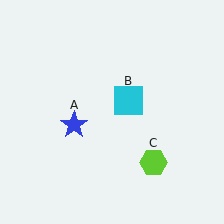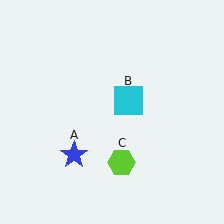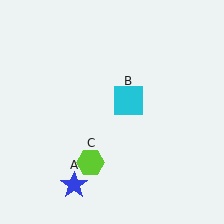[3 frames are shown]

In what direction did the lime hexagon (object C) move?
The lime hexagon (object C) moved left.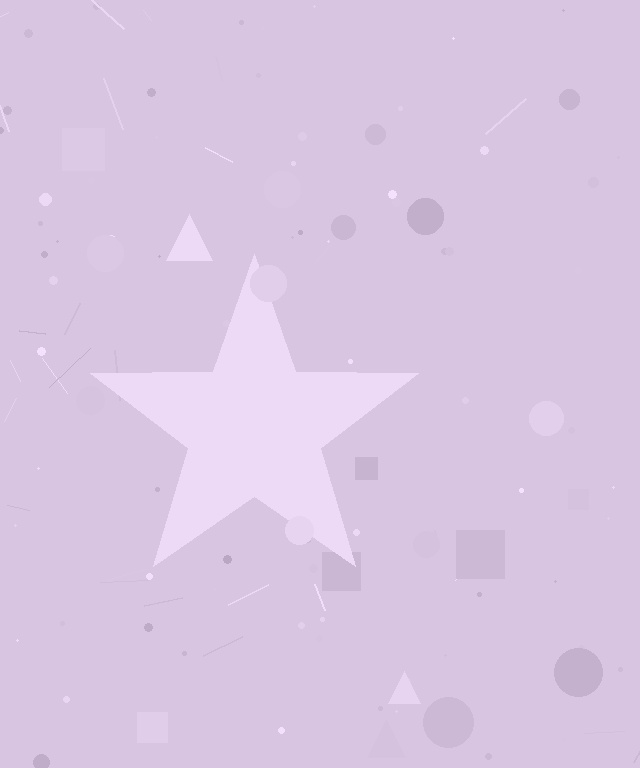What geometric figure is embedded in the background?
A star is embedded in the background.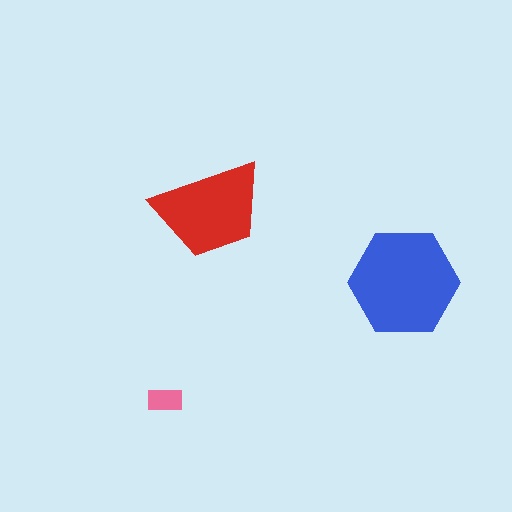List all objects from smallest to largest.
The pink rectangle, the red trapezoid, the blue hexagon.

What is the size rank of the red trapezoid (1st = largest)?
2nd.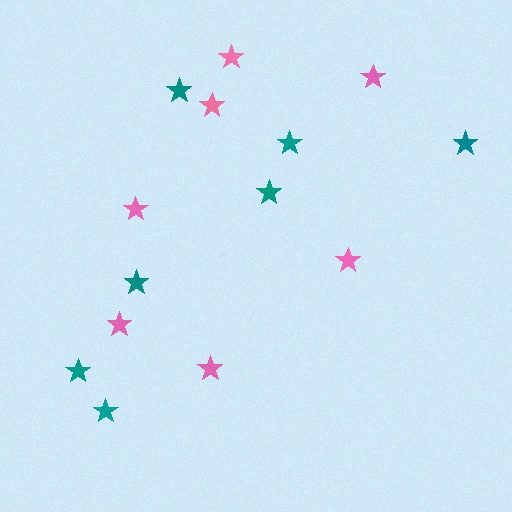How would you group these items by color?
There are 2 groups: one group of teal stars (7) and one group of pink stars (7).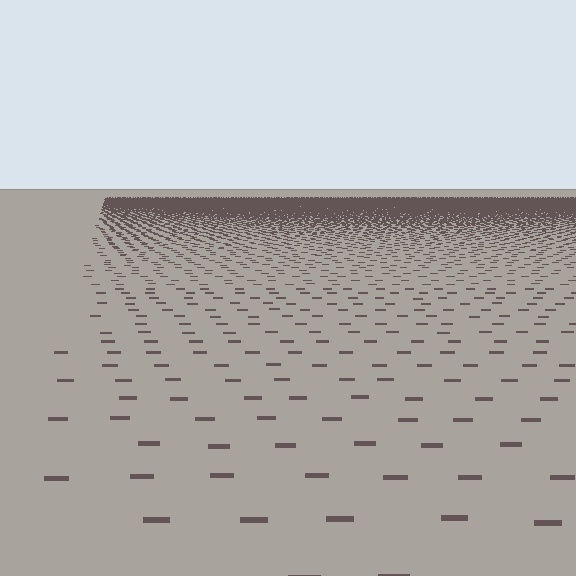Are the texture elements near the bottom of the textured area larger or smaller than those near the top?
Larger. Near the bottom, elements are closer to the viewer and appear at a bigger on-screen size.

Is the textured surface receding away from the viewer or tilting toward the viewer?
The surface is receding away from the viewer. Texture elements get smaller and denser toward the top.